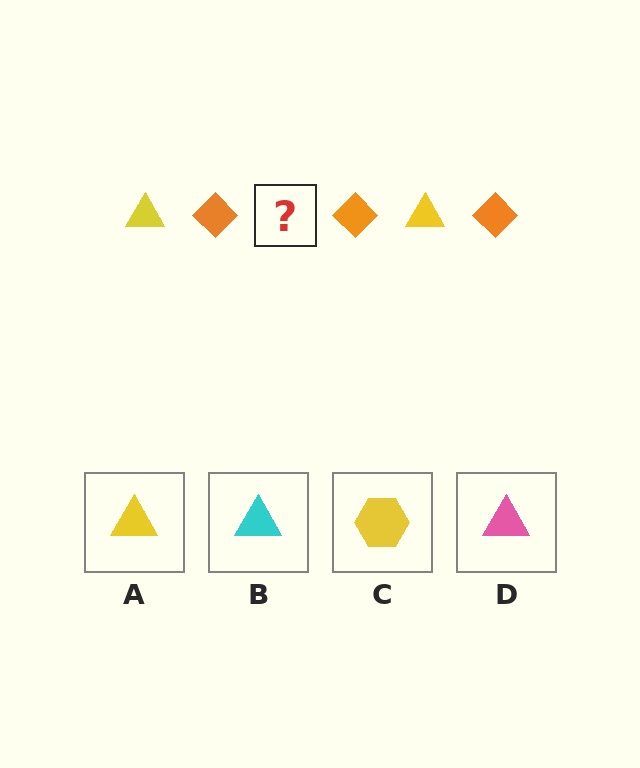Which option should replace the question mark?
Option A.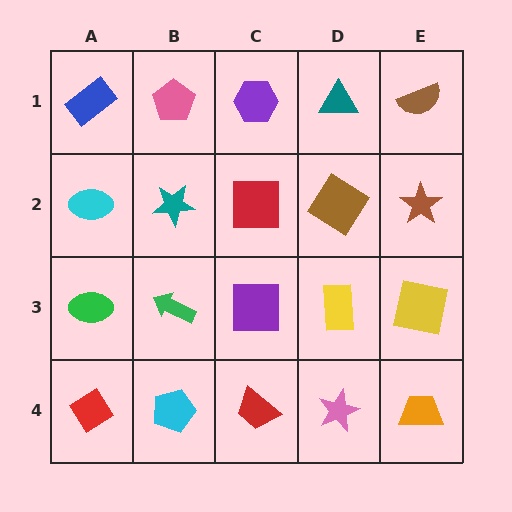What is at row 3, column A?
A green ellipse.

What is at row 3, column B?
A green arrow.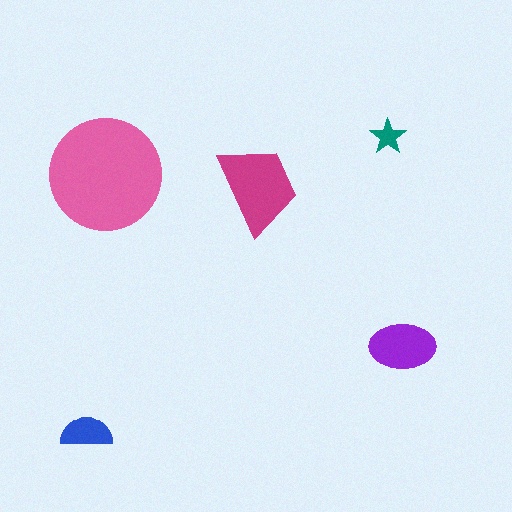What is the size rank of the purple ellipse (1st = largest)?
3rd.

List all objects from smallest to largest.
The teal star, the blue semicircle, the purple ellipse, the magenta trapezoid, the pink circle.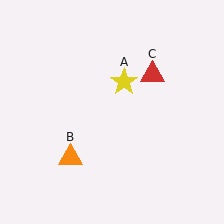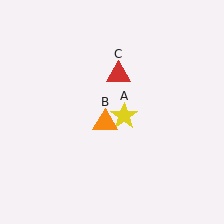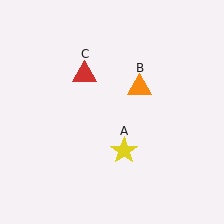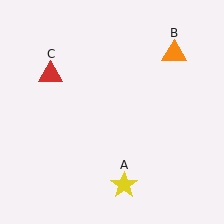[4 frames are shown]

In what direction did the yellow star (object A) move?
The yellow star (object A) moved down.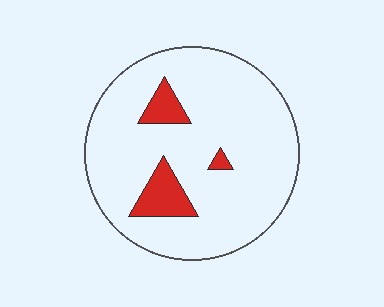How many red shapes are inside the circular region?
3.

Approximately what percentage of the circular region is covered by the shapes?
Approximately 10%.